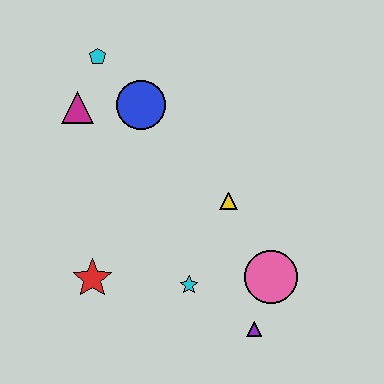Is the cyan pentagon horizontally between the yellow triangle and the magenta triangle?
Yes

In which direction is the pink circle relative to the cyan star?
The pink circle is to the right of the cyan star.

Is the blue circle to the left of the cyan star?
Yes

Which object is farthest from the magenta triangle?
The purple triangle is farthest from the magenta triangle.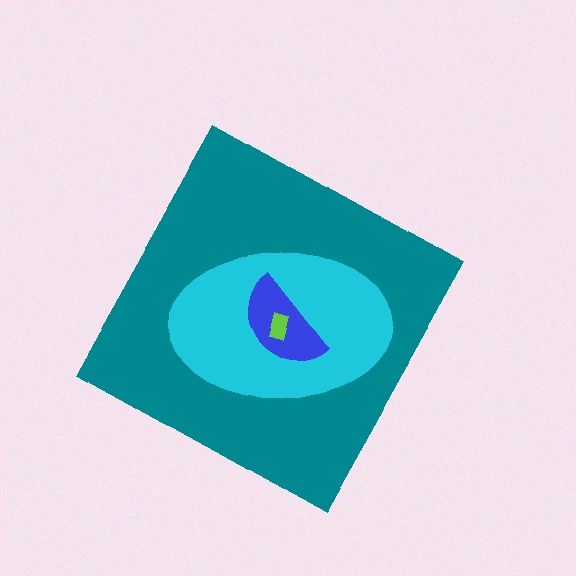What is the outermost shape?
The teal diamond.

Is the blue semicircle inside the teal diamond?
Yes.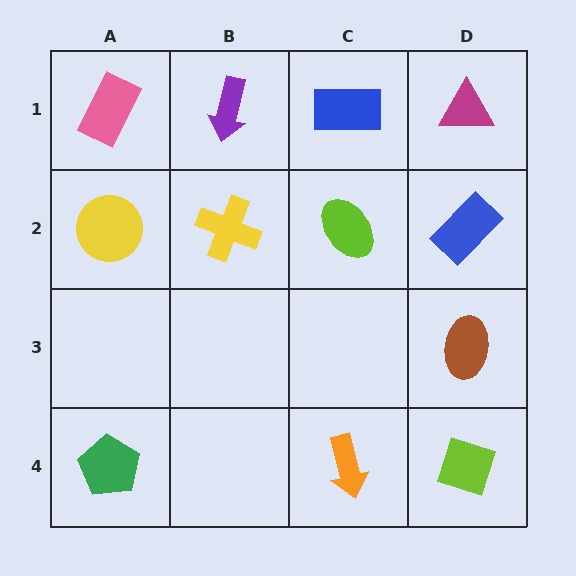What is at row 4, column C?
An orange arrow.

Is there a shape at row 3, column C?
No, that cell is empty.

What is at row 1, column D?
A magenta triangle.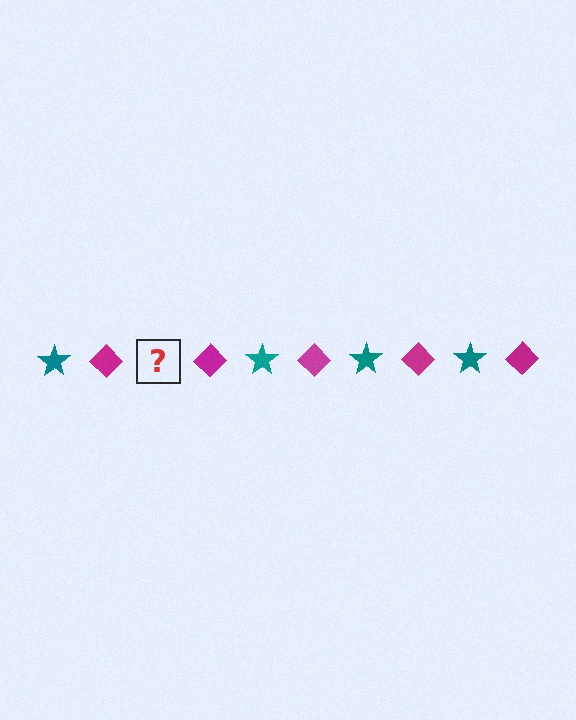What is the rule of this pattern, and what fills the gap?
The rule is that the pattern alternates between teal star and magenta diamond. The gap should be filled with a teal star.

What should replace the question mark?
The question mark should be replaced with a teal star.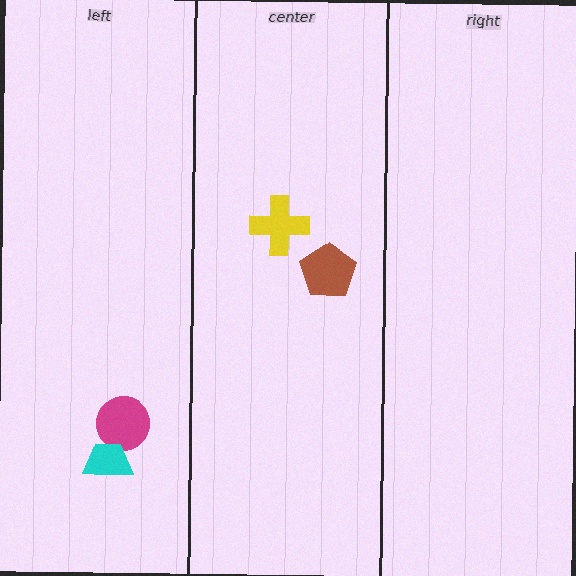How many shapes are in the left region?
2.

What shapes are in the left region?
The magenta circle, the cyan trapezoid.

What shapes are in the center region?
The brown pentagon, the yellow cross.